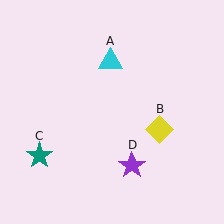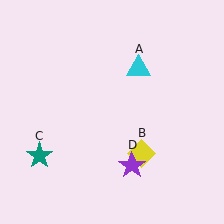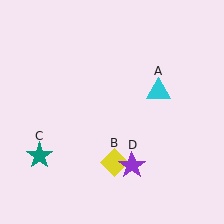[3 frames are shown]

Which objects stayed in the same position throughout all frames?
Teal star (object C) and purple star (object D) remained stationary.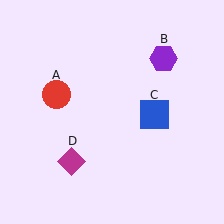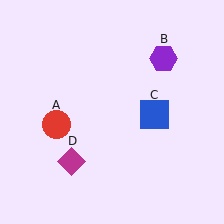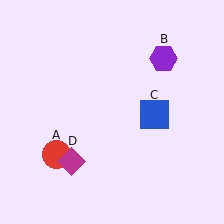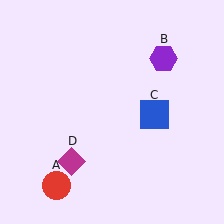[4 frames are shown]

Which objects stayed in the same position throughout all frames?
Purple hexagon (object B) and blue square (object C) and magenta diamond (object D) remained stationary.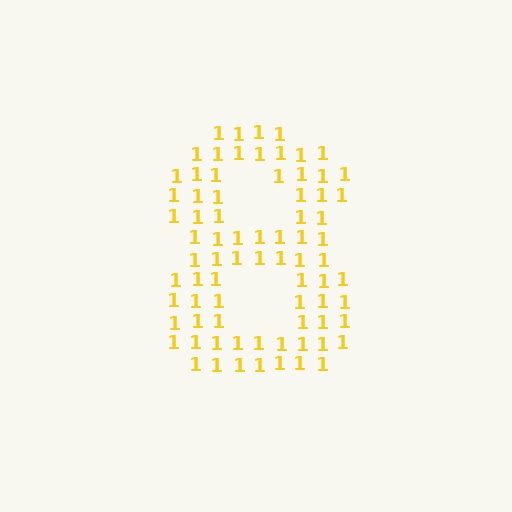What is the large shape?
The large shape is the digit 8.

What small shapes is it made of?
It is made of small digit 1's.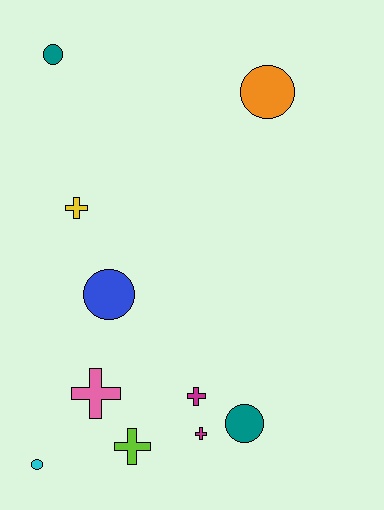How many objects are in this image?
There are 10 objects.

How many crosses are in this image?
There are 5 crosses.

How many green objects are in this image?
There are no green objects.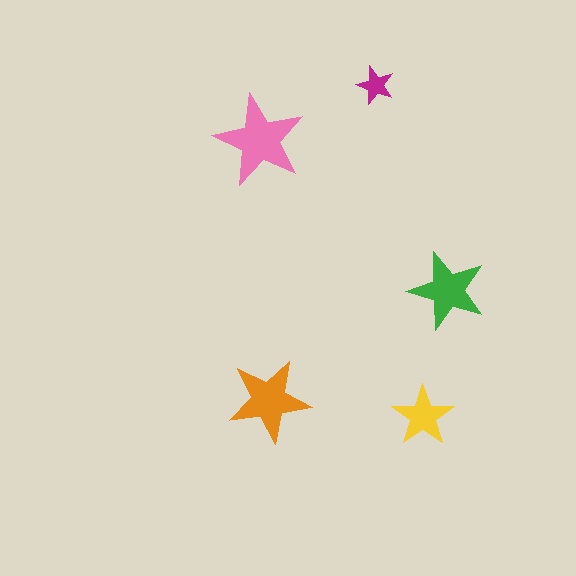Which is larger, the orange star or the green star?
The orange one.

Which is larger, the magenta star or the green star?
The green one.